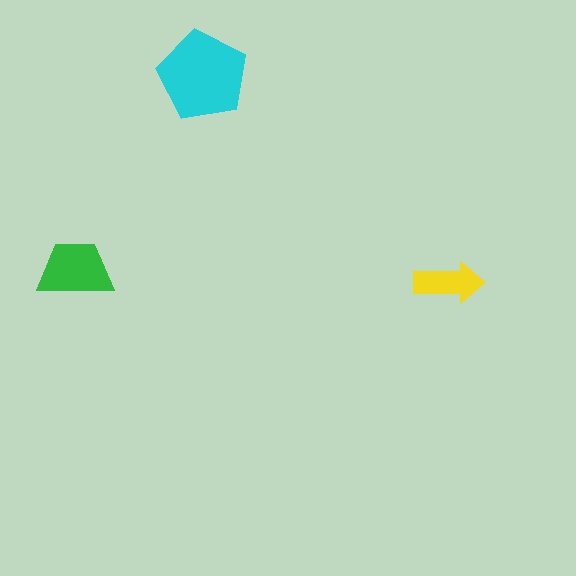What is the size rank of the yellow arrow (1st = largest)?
3rd.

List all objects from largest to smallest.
The cyan pentagon, the green trapezoid, the yellow arrow.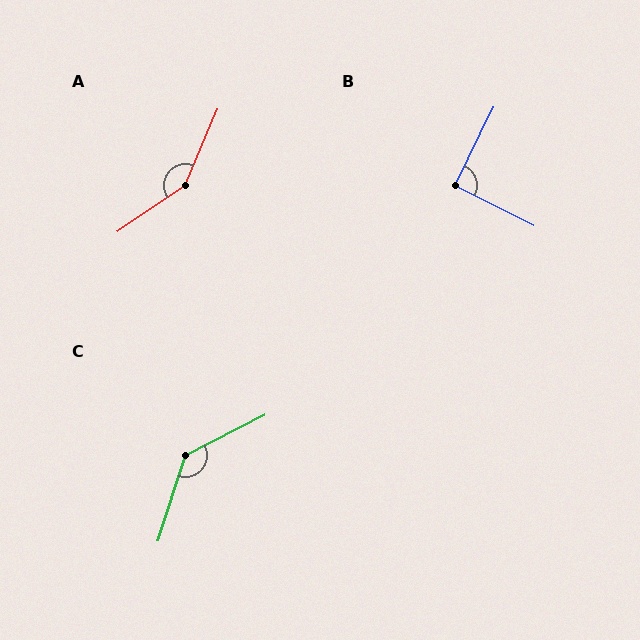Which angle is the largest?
A, at approximately 148 degrees.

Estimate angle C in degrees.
Approximately 135 degrees.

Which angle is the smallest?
B, at approximately 90 degrees.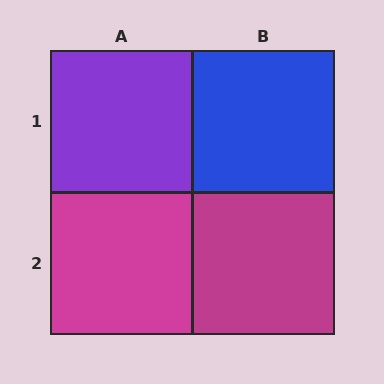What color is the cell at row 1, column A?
Purple.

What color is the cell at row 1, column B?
Blue.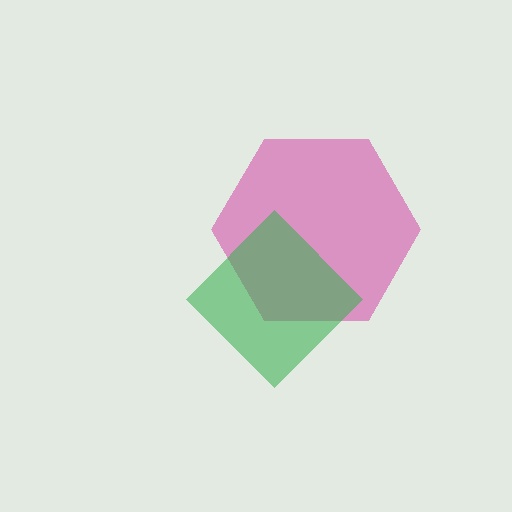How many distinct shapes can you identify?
There are 2 distinct shapes: a magenta hexagon, a green diamond.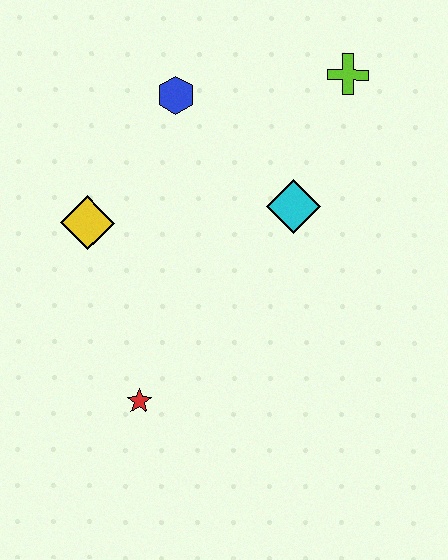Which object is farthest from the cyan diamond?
The red star is farthest from the cyan diamond.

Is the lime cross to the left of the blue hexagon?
No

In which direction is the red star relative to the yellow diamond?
The red star is below the yellow diamond.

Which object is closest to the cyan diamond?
The lime cross is closest to the cyan diamond.